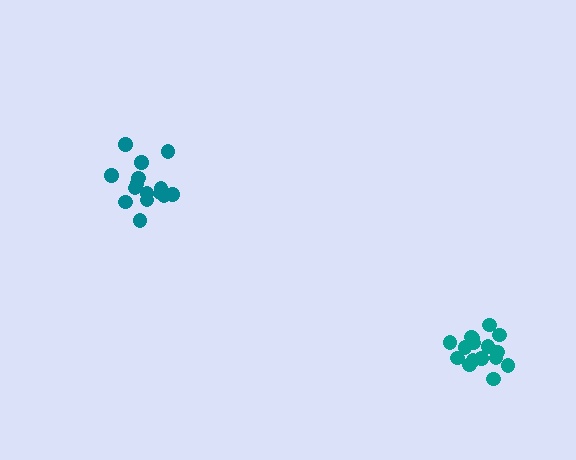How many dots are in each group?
Group 1: 16 dots, Group 2: 15 dots (31 total).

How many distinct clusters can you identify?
There are 2 distinct clusters.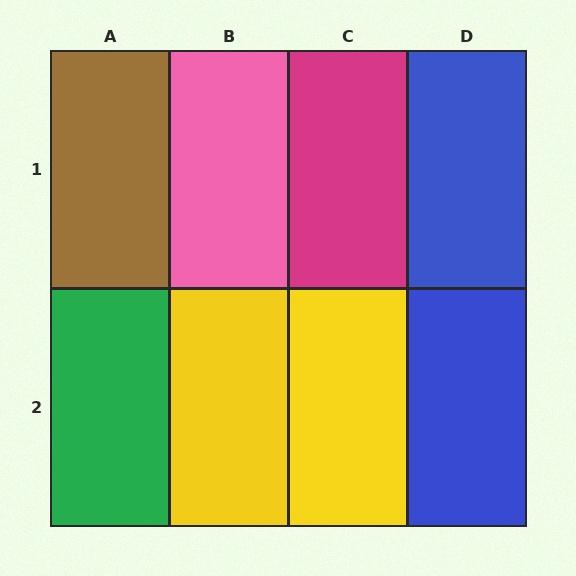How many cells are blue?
2 cells are blue.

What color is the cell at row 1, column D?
Blue.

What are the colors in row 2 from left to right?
Green, yellow, yellow, blue.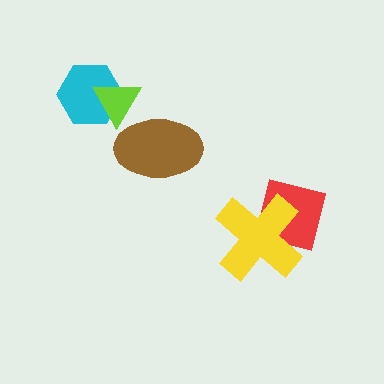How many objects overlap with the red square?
1 object overlaps with the red square.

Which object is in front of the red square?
The yellow cross is in front of the red square.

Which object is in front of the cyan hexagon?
The lime triangle is in front of the cyan hexagon.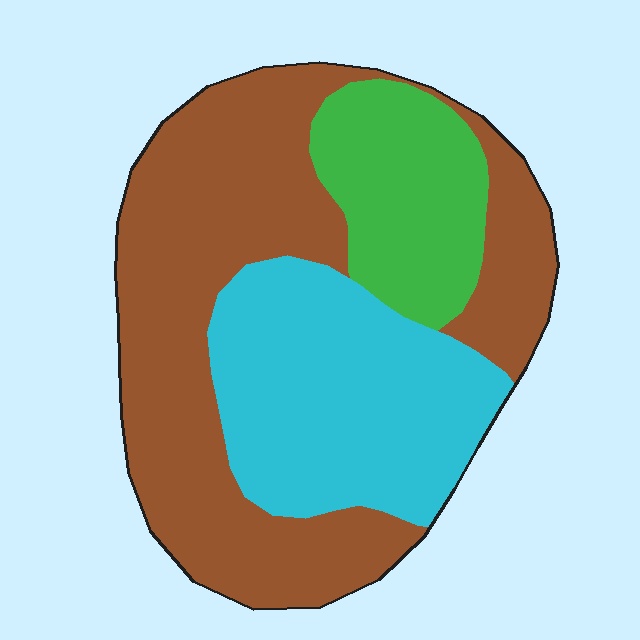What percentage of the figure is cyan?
Cyan takes up about one third (1/3) of the figure.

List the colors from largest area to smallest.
From largest to smallest: brown, cyan, green.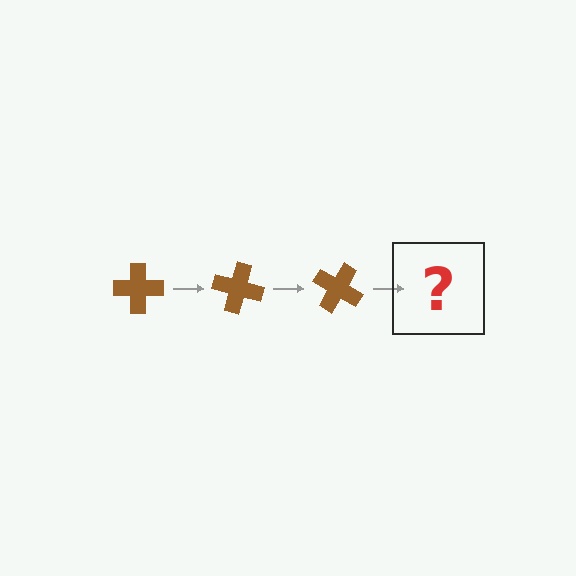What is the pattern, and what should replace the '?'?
The pattern is that the cross rotates 15 degrees each step. The '?' should be a brown cross rotated 45 degrees.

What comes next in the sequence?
The next element should be a brown cross rotated 45 degrees.